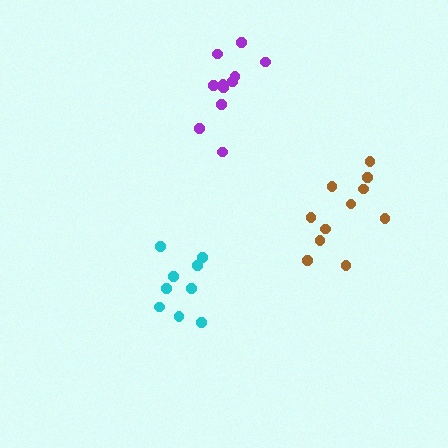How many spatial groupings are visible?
There are 3 spatial groupings.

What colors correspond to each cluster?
The clusters are colored: brown, cyan, purple.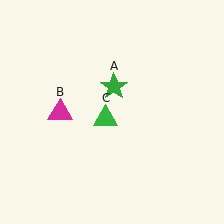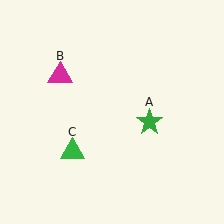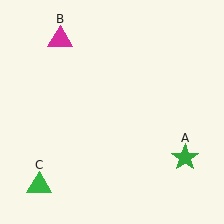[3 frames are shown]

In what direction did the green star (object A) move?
The green star (object A) moved down and to the right.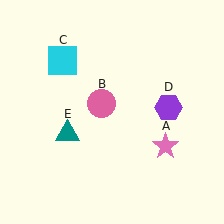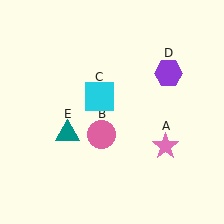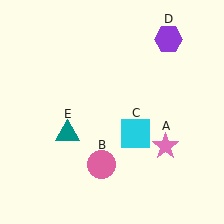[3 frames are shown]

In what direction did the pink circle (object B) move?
The pink circle (object B) moved down.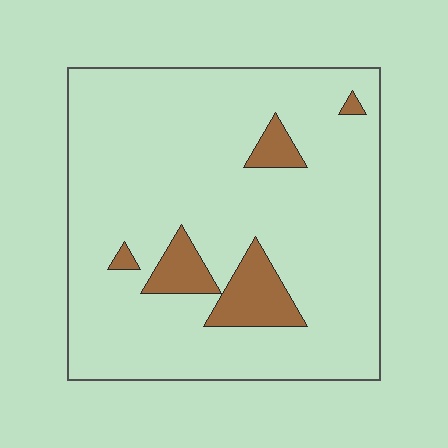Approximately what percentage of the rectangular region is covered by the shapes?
Approximately 10%.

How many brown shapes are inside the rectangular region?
5.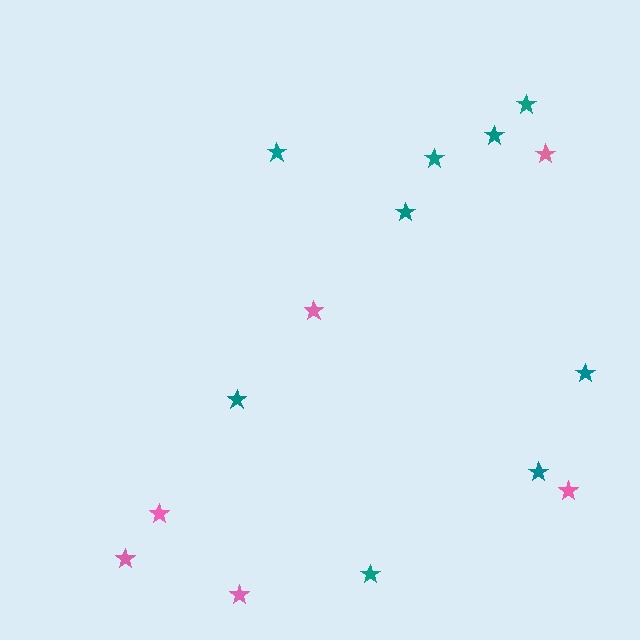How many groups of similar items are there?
There are 2 groups: one group of teal stars (9) and one group of pink stars (6).